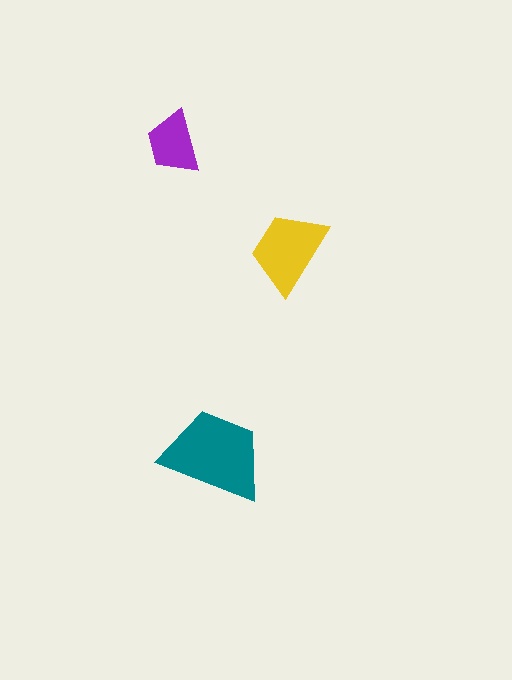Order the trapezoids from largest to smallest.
the teal one, the yellow one, the purple one.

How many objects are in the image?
There are 3 objects in the image.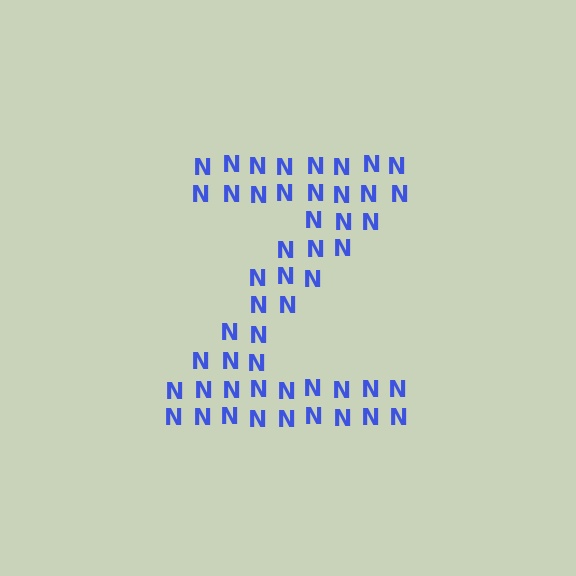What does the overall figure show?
The overall figure shows the letter Z.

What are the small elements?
The small elements are letter N's.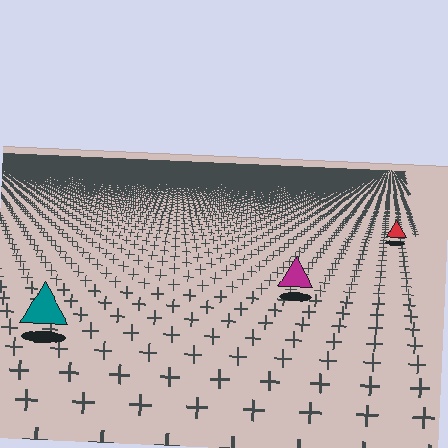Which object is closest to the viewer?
The teal triangle is closest. The texture marks near it are larger and more spread out.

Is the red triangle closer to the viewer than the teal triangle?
No. The teal triangle is closer — you can tell from the texture gradient: the ground texture is coarser near it.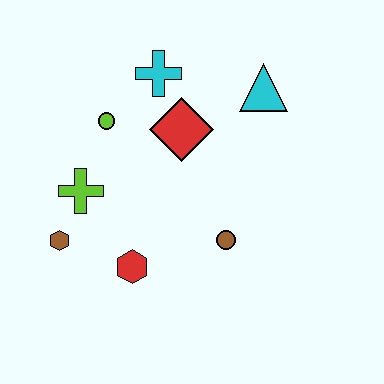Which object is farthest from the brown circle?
The cyan cross is farthest from the brown circle.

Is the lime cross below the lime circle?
Yes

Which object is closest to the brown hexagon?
The lime cross is closest to the brown hexagon.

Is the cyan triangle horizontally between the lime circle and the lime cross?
No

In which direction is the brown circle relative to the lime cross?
The brown circle is to the right of the lime cross.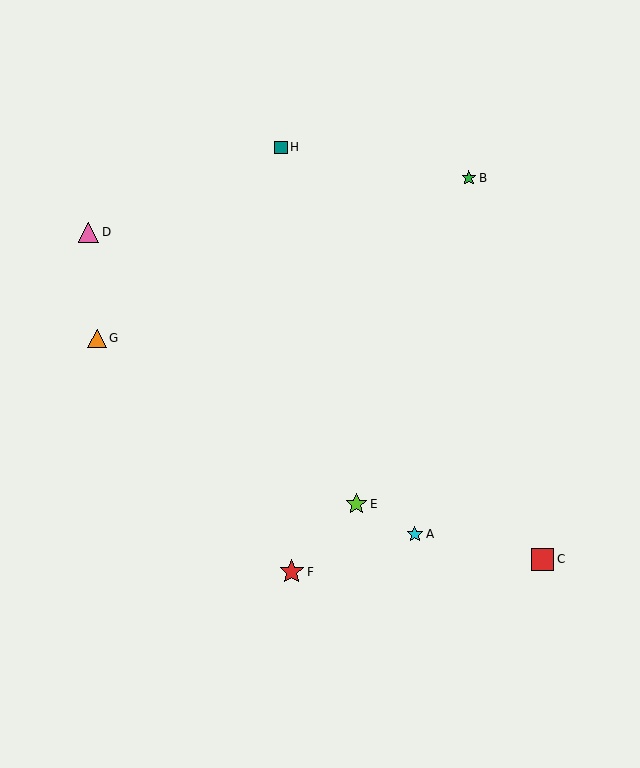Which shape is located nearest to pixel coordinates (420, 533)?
The cyan star (labeled A) at (415, 534) is nearest to that location.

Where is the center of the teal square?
The center of the teal square is at (281, 147).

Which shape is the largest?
The red star (labeled F) is the largest.